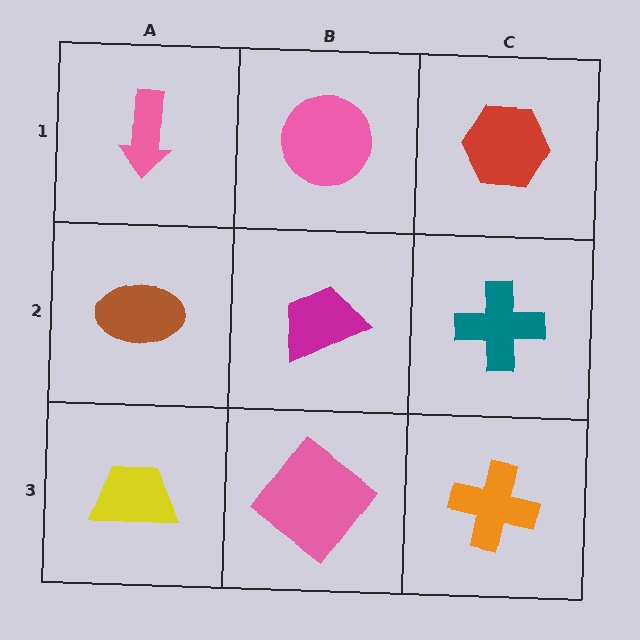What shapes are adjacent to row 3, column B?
A magenta trapezoid (row 2, column B), a yellow trapezoid (row 3, column A), an orange cross (row 3, column C).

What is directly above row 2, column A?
A pink arrow.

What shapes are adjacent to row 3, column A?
A brown ellipse (row 2, column A), a pink diamond (row 3, column B).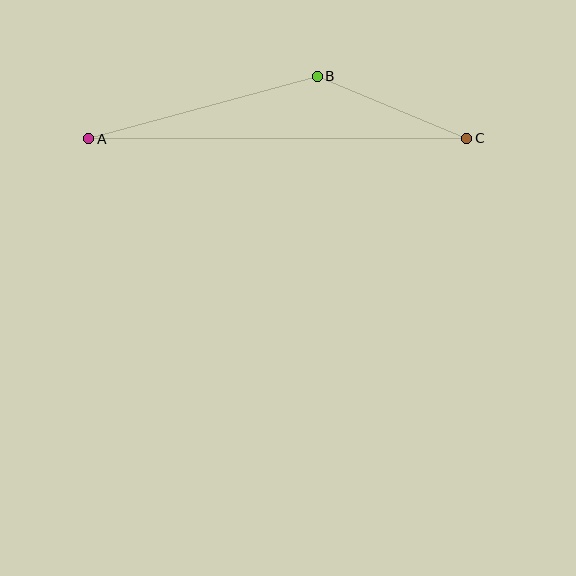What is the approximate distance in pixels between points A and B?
The distance between A and B is approximately 237 pixels.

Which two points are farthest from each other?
Points A and C are farthest from each other.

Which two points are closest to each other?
Points B and C are closest to each other.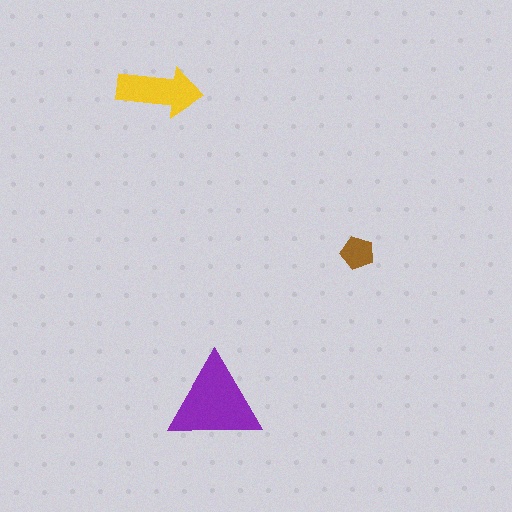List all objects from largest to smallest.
The purple triangle, the yellow arrow, the brown pentagon.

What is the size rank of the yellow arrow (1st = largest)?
2nd.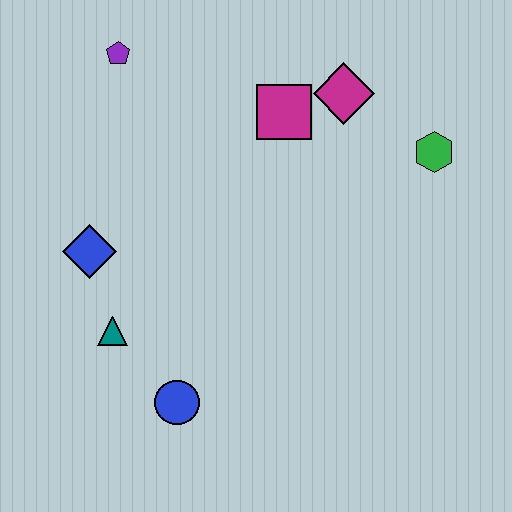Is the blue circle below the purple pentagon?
Yes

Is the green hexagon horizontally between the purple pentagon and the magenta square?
No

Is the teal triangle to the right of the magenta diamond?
No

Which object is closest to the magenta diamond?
The magenta square is closest to the magenta diamond.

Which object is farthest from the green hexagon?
The teal triangle is farthest from the green hexagon.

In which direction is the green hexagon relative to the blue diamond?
The green hexagon is to the right of the blue diamond.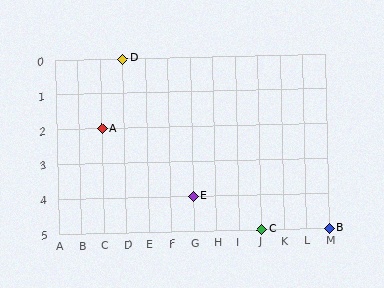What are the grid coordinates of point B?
Point B is at grid coordinates (M, 5).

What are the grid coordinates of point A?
Point A is at grid coordinates (C, 2).